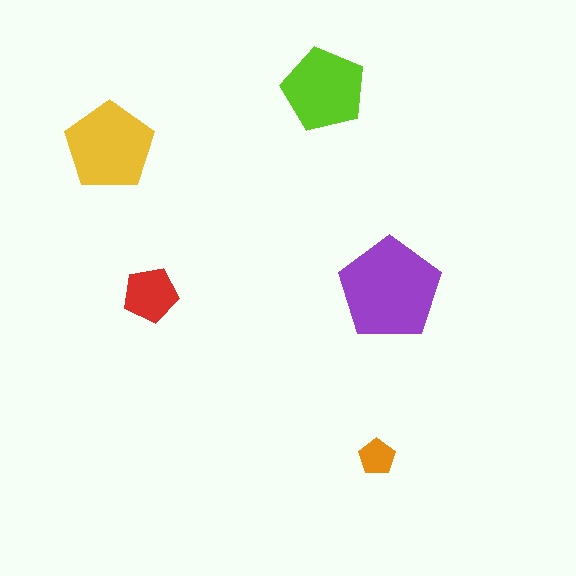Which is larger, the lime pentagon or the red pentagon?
The lime one.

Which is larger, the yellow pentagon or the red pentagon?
The yellow one.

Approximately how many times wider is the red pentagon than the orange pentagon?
About 1.5 times wider.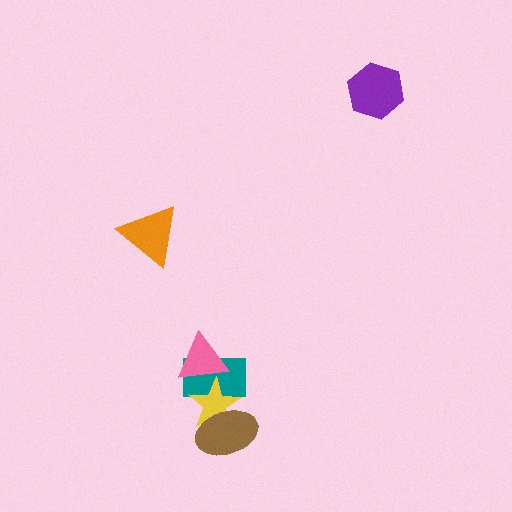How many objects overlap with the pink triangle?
2 objects overlap with the pink triangle.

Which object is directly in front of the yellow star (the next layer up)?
The brown ellipse is directly in front of the yellow star.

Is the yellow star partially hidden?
Yes, it is partially covered by another shape.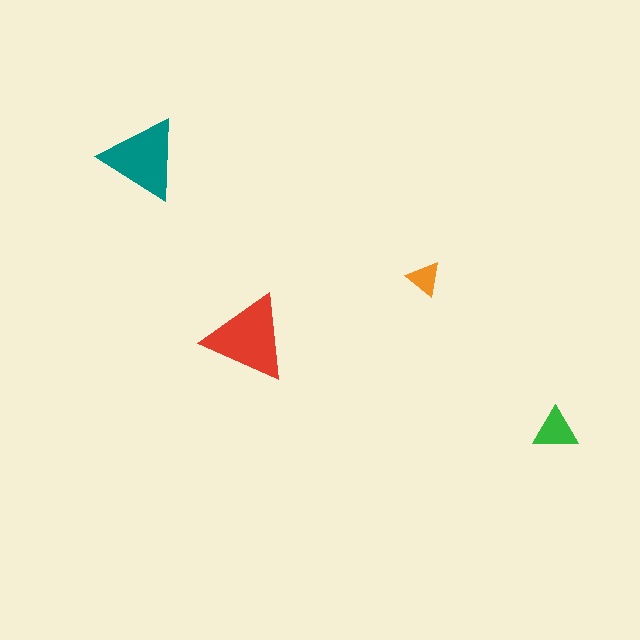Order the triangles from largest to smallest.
the red one, the teal one, the green one, the orange one.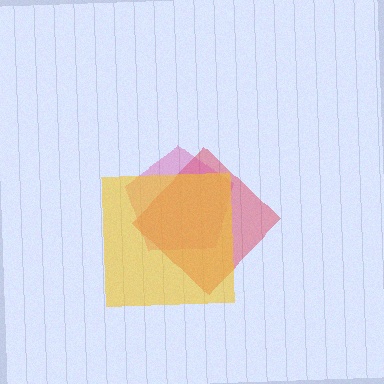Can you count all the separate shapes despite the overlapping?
Yes, there are 3 separate shapes.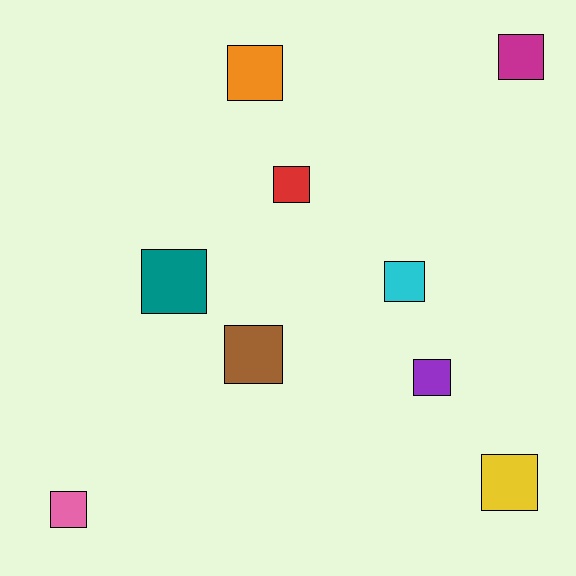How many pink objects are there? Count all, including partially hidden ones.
There is 1 pink object.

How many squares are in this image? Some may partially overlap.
There are 9 squares.